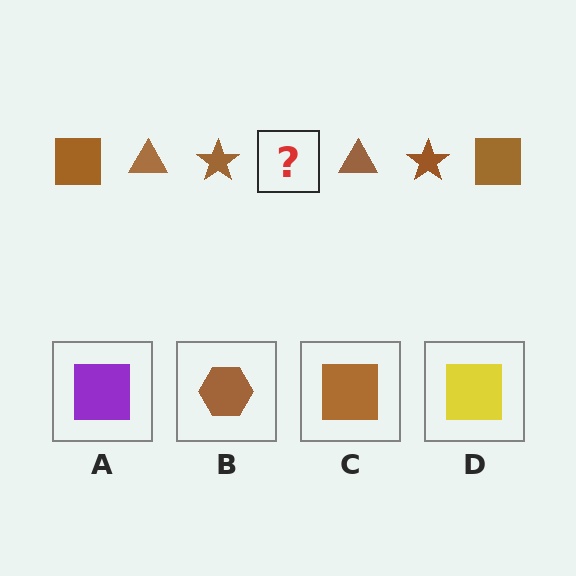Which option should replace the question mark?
Option C.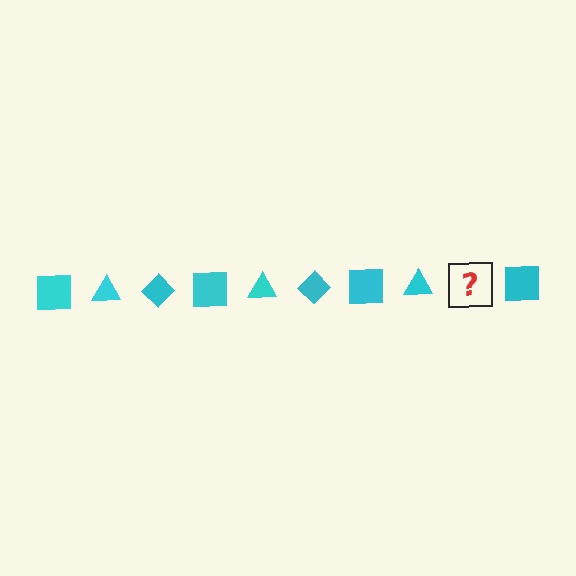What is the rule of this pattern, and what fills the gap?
The rule is that the pattern cycles through square, triangle, diamond shapes in cyan. The gap should be filled with a cyan diamond.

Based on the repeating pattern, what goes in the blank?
The blank should be a cyan diamond.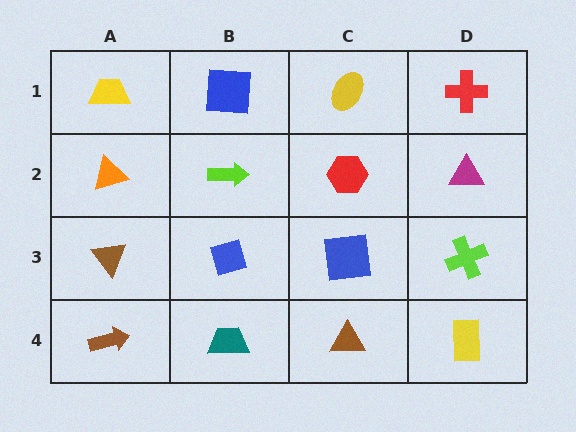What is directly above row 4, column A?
A brown triangle.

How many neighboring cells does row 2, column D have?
3.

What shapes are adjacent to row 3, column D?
A magenta triangle (row 2, column D), a yellow rectangle (row 4, column D), a blue square (row 3, column C).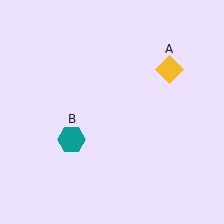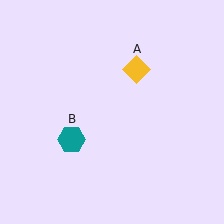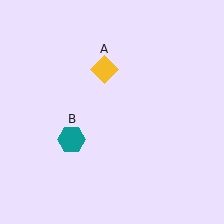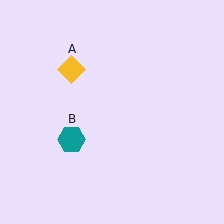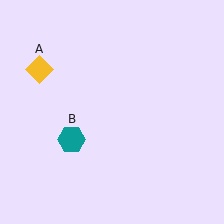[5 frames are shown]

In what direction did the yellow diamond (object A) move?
The yellow diamond (object A) moved left.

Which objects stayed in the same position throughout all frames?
Teal hexagon (object B) remained stationary.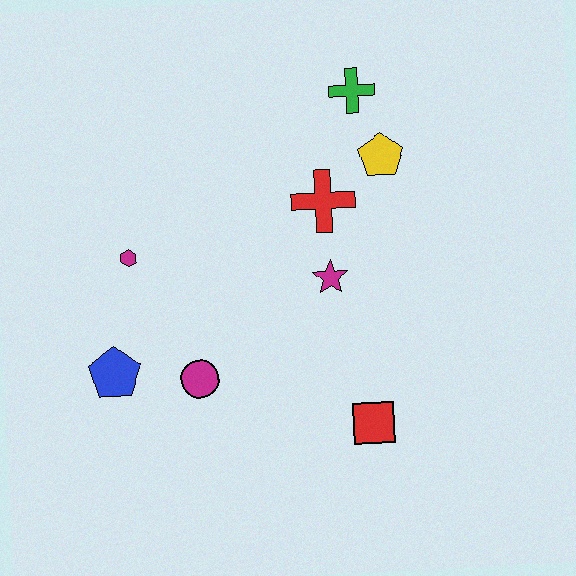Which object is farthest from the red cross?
The blue pentagon is farthest from the red cross.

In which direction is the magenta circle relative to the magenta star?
The magenta circle is to the left of the magenta star.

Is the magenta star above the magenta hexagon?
No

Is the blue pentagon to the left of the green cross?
Yes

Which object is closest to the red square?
The magenta star is closest to the red square.